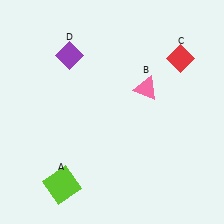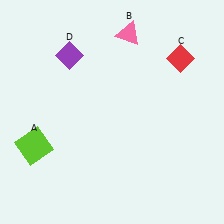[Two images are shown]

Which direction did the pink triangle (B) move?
The pink triangle (B) moved up.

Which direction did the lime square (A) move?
The lime square (A) moved up.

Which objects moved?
The objects that moved are: the lime square (A), the pink triangle (B).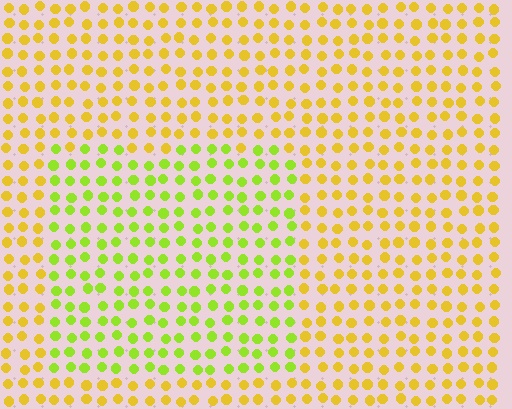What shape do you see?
I see a rectangle.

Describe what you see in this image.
The image is filled with small yellow elements in a uniform arrangement. A rectangle-shaped region is visible where the elements are tinted to a slightly different hue, forming a subtle color boundary.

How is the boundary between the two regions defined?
The boundary is defined purely by a slight shift in hue (about 38 degrees). Spacing, size, and orientation are identical on both sides.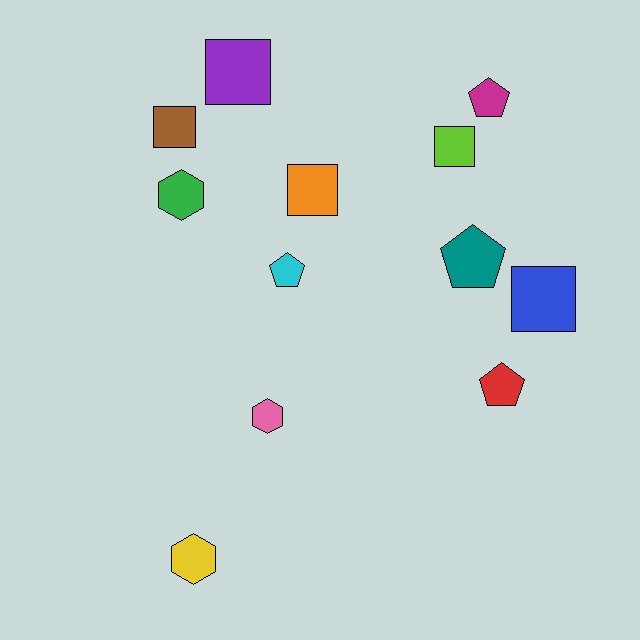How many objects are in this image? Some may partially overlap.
There are 12 objects.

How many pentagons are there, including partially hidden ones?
There are 4 pentagons.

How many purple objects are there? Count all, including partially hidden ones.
There is 1 purple object.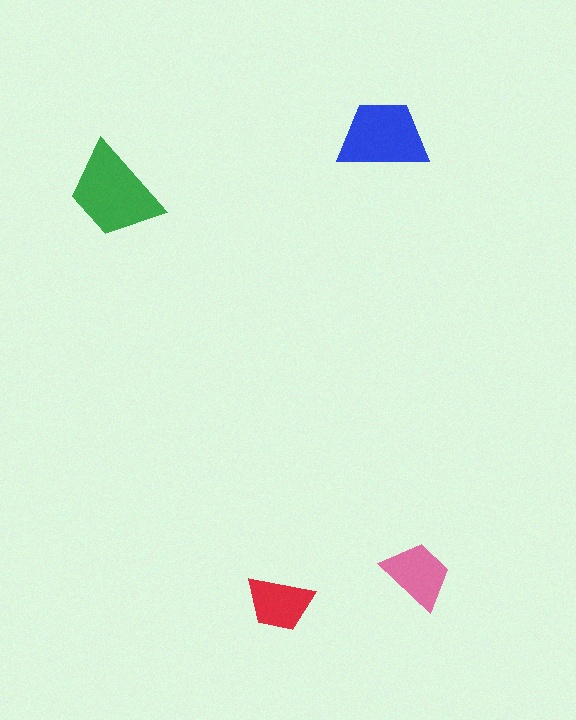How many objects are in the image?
There are 4 objects in the image.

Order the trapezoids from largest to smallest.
the green one, the blue one, the pink one, the red one.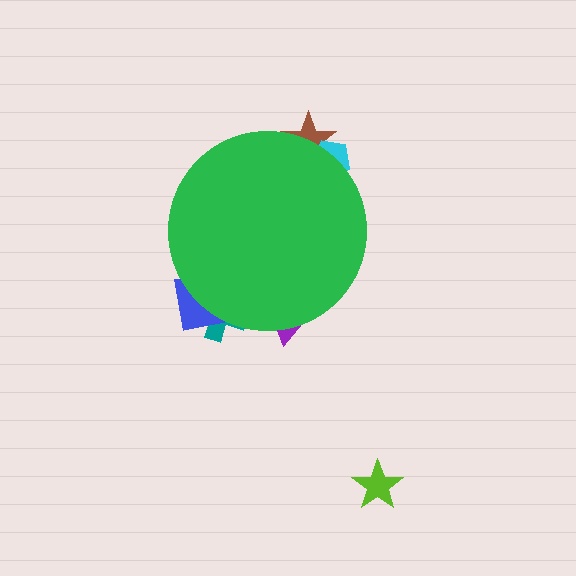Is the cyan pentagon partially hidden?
Yes, the cyan pentagon is partially hidden behind the green circle.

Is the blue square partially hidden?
Yes, the blue square is partially hidden behind the green circle.